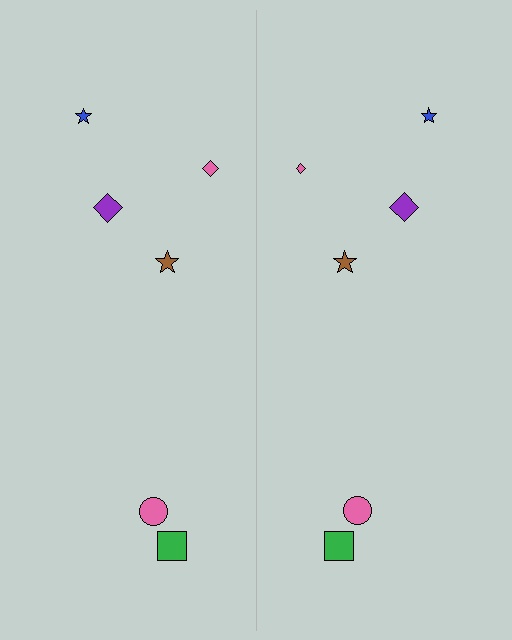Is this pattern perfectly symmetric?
No, the pattern is not perfectly symmetric. The pink diamond on the right side has a different size than its mirror counterpart.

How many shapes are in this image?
There are 12 shapes in this image.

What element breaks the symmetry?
The pink diamond on the right side has a different size than its mirror counterpart.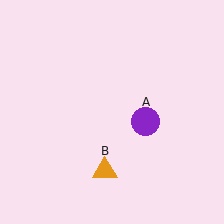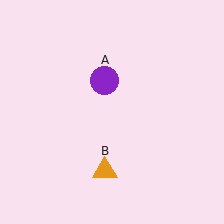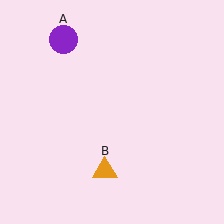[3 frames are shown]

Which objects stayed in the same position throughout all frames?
Orange triangle (object B) remained stationary.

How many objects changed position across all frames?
1 object changed position: purple circle (object A).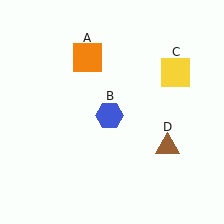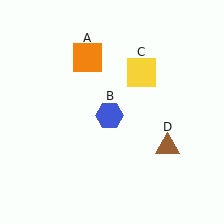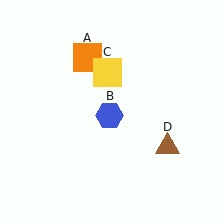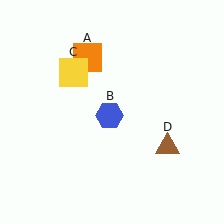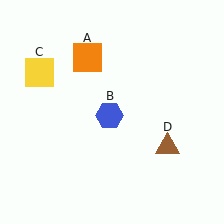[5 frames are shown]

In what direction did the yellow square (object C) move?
The yellow square (object C) moved left.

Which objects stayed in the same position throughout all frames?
Orange square (object A) and blue hexagon (object B) and brown triangle (object D) remained stationary.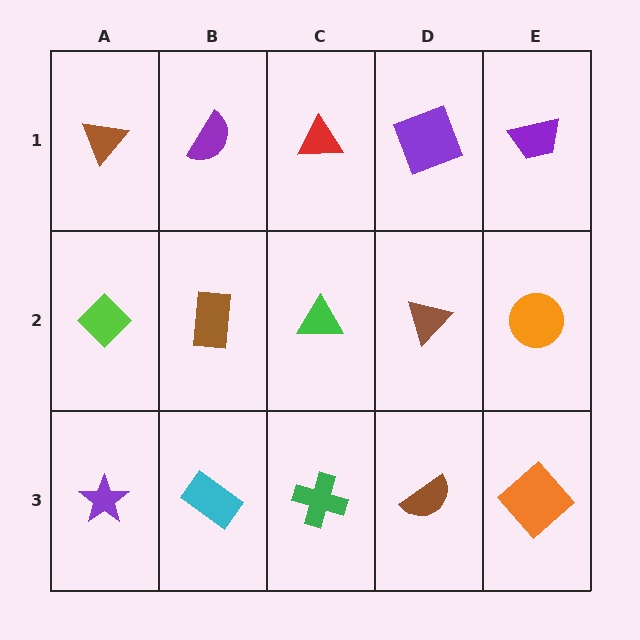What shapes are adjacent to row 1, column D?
A brown triangle (row 2, column D), a red triangle (row 1, column C), a purple trapezoid (row 1, column E).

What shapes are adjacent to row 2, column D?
A purple square (row 1, column D), a brown semicircle (row 3, column D), a green triangle (row 2, column C), an orange circle (row 2, column E).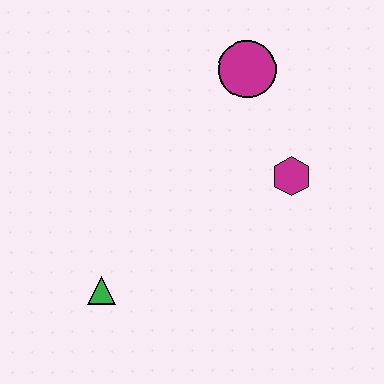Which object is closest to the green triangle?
The magenta hexagon is closest to the green triangle.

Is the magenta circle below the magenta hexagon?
No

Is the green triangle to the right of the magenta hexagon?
No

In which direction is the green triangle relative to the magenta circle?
The green triangle is below the magenta circle.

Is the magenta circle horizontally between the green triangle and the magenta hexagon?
Yes